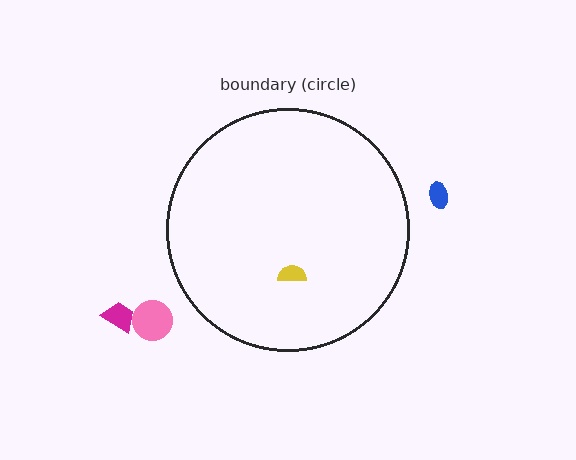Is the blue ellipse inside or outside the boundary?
Outside.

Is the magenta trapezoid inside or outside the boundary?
Outside.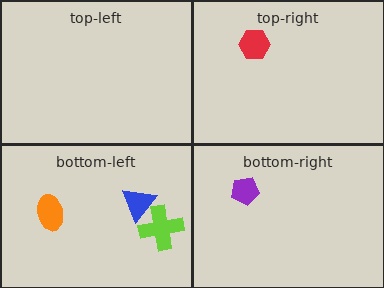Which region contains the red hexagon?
The top-right region.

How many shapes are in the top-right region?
1.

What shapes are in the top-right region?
The red hexagon.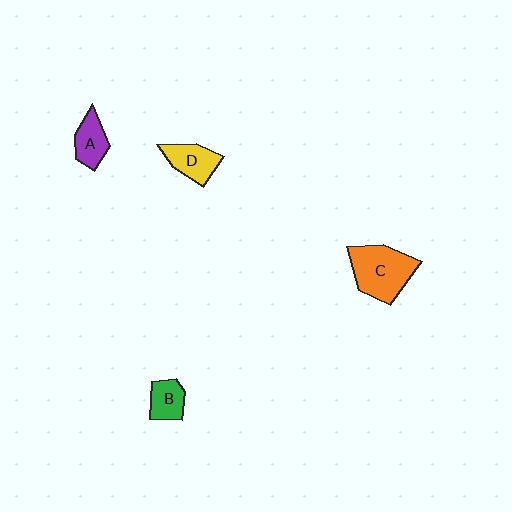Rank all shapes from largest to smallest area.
From largest to smallest: C (orange), D (yellow), A (purple), B (green).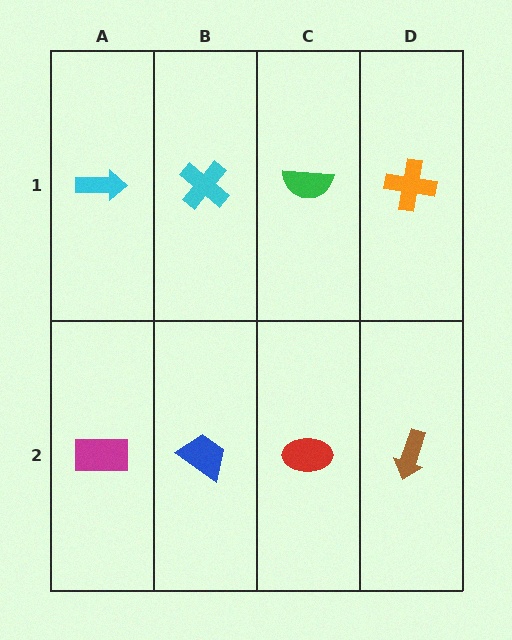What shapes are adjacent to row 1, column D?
A brown arrow (row 2, column D), a green semicircle (row 1, column C).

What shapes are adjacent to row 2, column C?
A green semicircle (row 1, column C), a blue trapezoid (row 2, column B), a brown arrow (row 2, column D).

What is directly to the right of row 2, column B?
A red ellipse.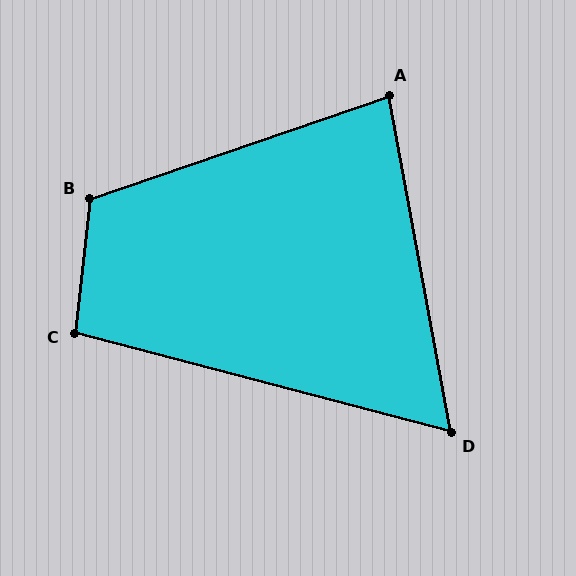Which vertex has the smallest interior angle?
D, at approximately 65 degrees.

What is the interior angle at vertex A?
Approximately 81 degrees (acute).